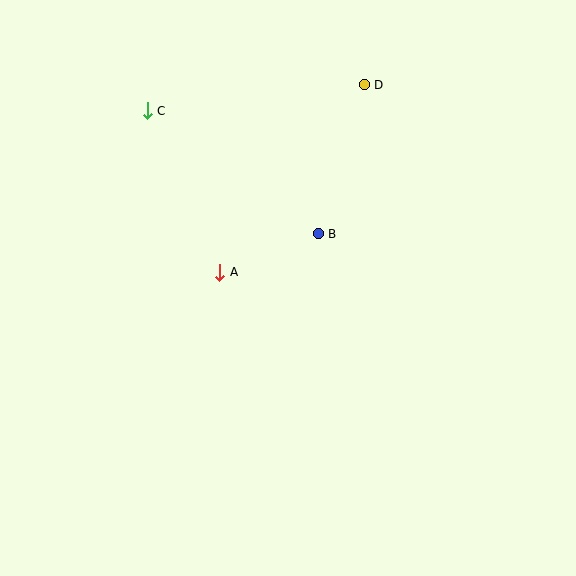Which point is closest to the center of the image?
Point B at (318, 234) is closest to the center.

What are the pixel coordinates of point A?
Point A is at (220, 272).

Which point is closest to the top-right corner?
Point D is closest to the top-right corner.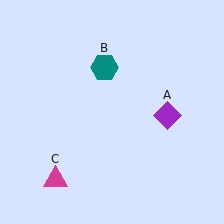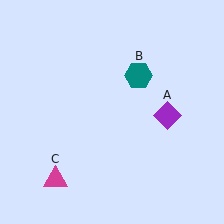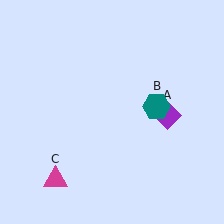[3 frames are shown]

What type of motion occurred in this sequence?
The teal hexagon (object B) rotated clockwise around the center of the scene.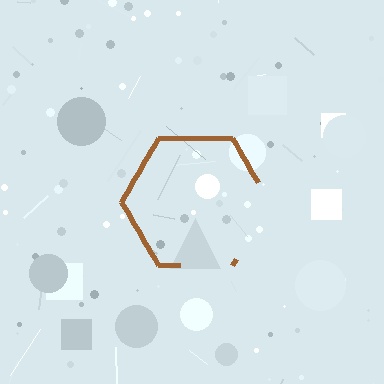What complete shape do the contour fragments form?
The contour fragments form a hexagon.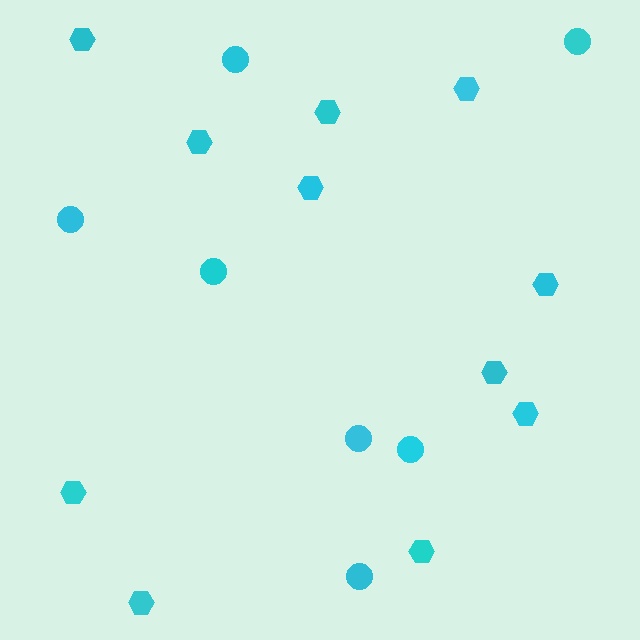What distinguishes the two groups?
There are 2 groups: one group of hexagons (11) and one group of circles (7).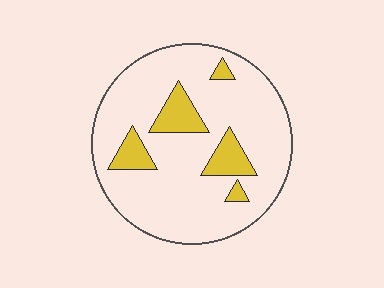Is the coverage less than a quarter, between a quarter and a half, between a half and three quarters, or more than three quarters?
Less than a quarter.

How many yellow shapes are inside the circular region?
5.